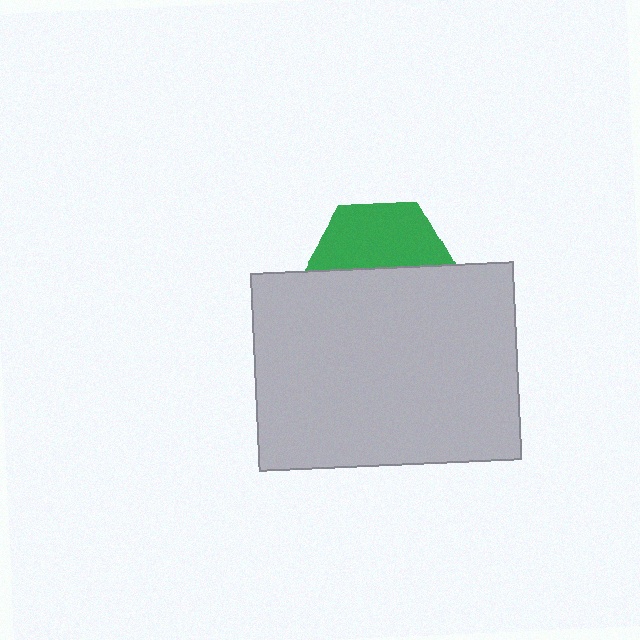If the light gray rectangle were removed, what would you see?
You would see the complete green hexagon.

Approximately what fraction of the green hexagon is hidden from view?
Roughly 54% of the green hexagon is hidden behind the light gray rectangle.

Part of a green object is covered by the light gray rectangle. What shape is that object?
It is a hexagon.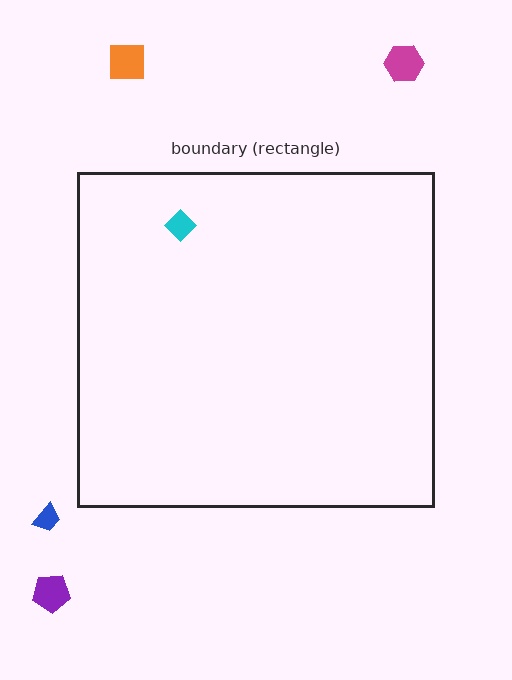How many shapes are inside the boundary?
1 inside, 4 outside.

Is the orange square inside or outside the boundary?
Outside.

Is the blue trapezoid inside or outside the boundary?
Outside.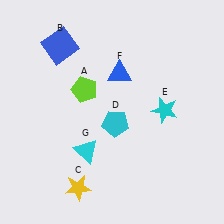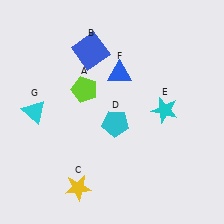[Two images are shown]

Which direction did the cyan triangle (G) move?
The cyan triangle (G) moved left.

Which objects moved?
The objects that moved are: the blue square (B), the cyan triangle (G).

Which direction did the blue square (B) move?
The blue square (B) moved right.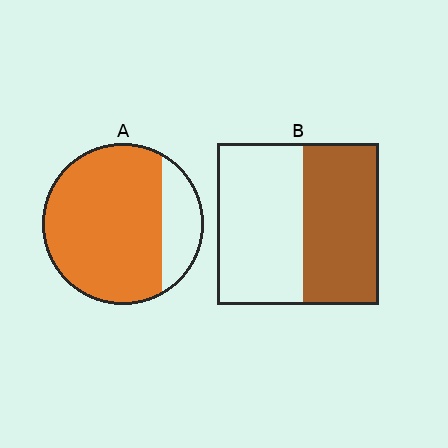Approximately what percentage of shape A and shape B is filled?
A is approximately 80% and B is approximately 45%.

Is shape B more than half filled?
Roughly half.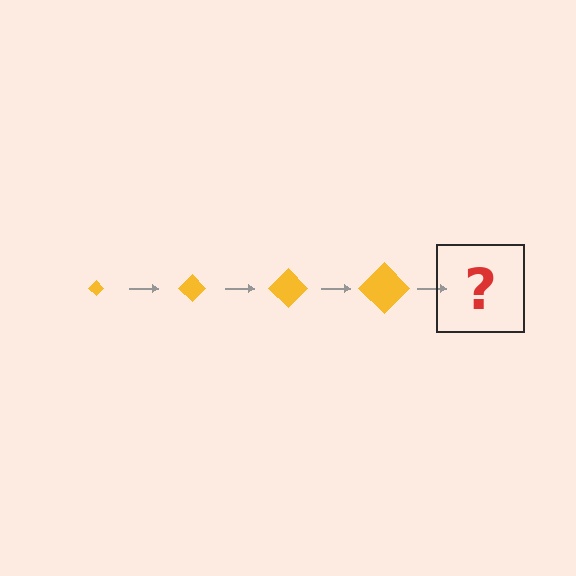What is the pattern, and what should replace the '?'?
The pattern is that the diamond gets progressively larger each step. The '?' should be a yellow diamond, larger than the previous one.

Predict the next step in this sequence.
The next step is a yellow diamond, larger than the previous one.